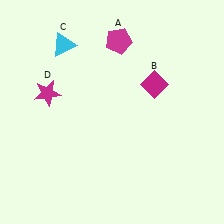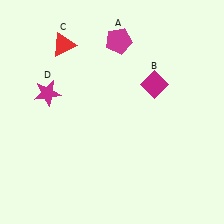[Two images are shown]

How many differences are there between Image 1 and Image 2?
There is 1 difference between the two images.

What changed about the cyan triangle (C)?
In Image 1, C is cyan. In Image 2, it changed to red.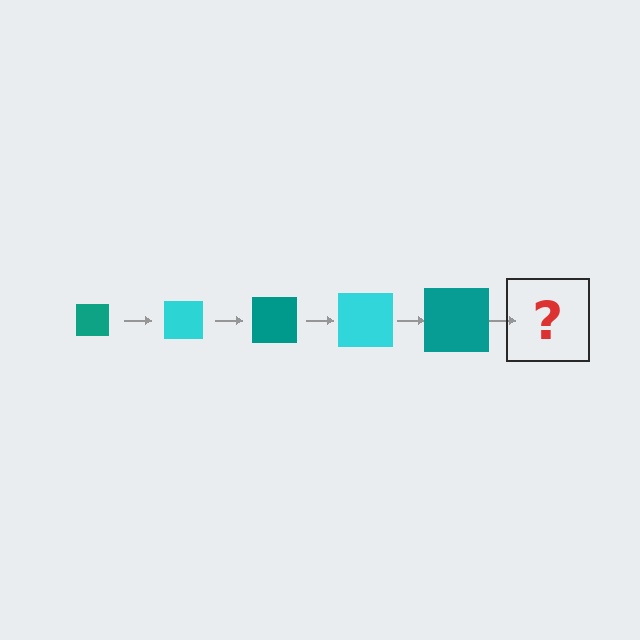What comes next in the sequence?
The next element should be a cyan square, larger than the previous one.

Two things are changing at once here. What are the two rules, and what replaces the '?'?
The two rules are that the square grows larger each step and the color cycles through teal and cyan. The '?' should be a cyan square, larger than the previous one.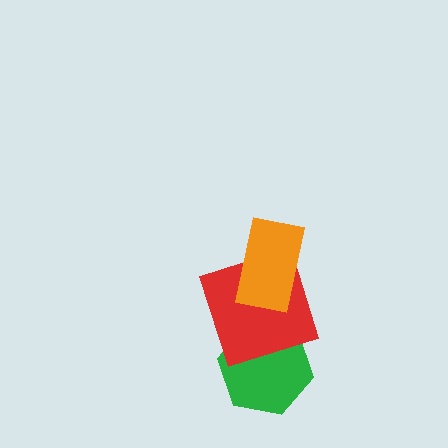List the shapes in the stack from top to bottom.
From top to bottom: the orange rectangle, the red square, the green hexagon.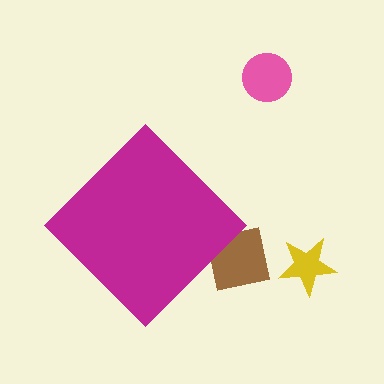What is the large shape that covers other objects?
A magenta diamond.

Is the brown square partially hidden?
Yes, the brown square is partially hidden behind the magenta diamond.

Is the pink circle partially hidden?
No, the pink circle is fully visible.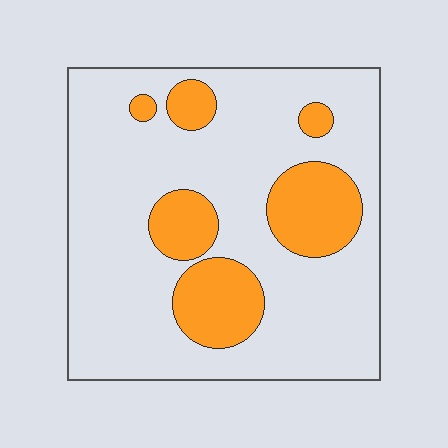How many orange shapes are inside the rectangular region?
6.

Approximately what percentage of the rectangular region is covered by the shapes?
Approximately 20%.